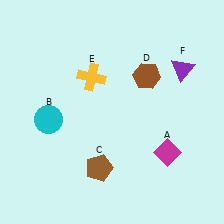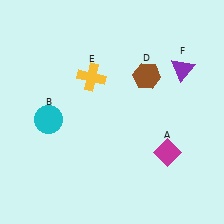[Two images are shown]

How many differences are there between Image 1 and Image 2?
There is 1 difference between the two images.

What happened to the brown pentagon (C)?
The brown pentagon (C) was removed in Image 2. It was in the bottom-left area of Image 1.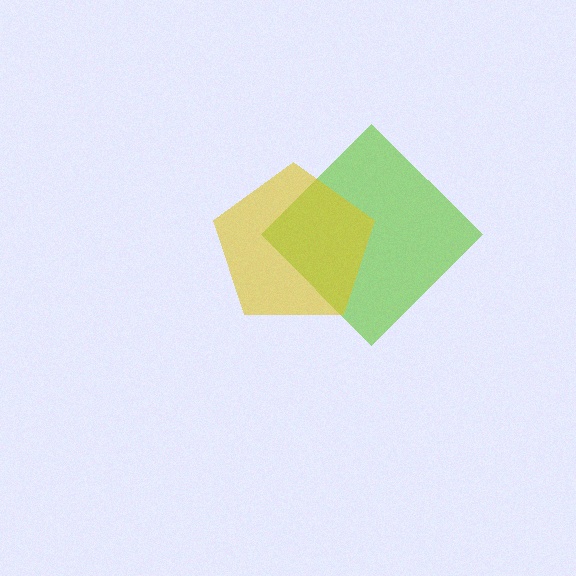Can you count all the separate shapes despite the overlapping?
Yes, there are 2 separate shapes.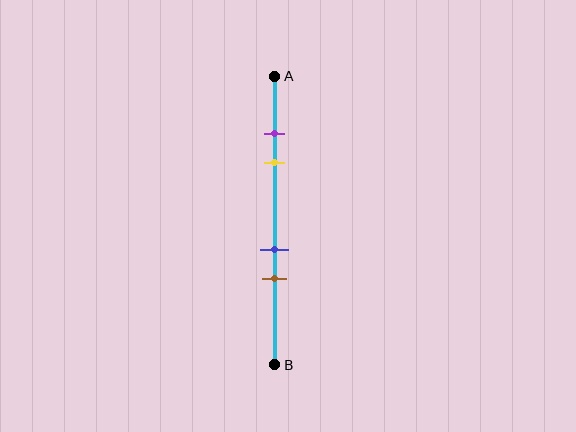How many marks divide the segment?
There are 4 marks dividing the segment.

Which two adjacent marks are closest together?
The purple and yellow marks are the closest adjacent pair.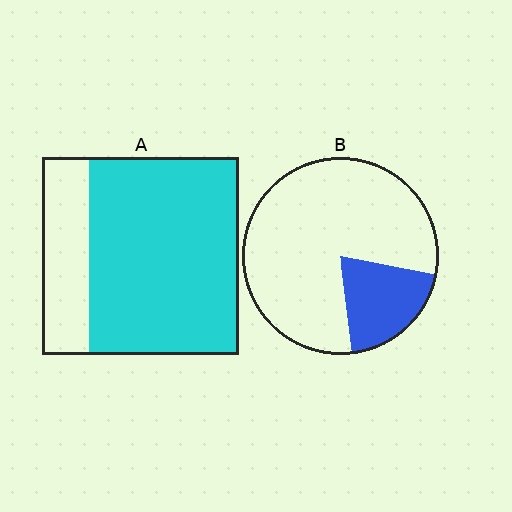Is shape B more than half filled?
No.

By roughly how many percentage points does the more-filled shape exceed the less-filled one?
By roughly 55 percentage points (A over B).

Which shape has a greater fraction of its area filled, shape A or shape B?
Shape A.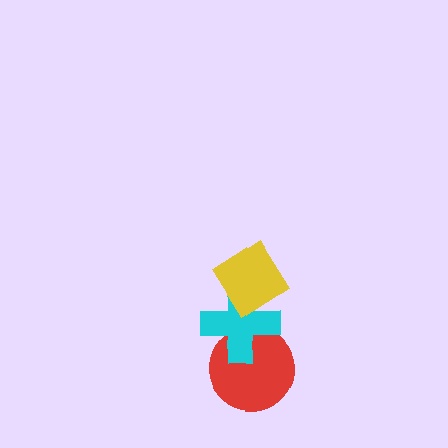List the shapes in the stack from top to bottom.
From top to bottom: the yellow diamond, the cyan cross, the red circle.